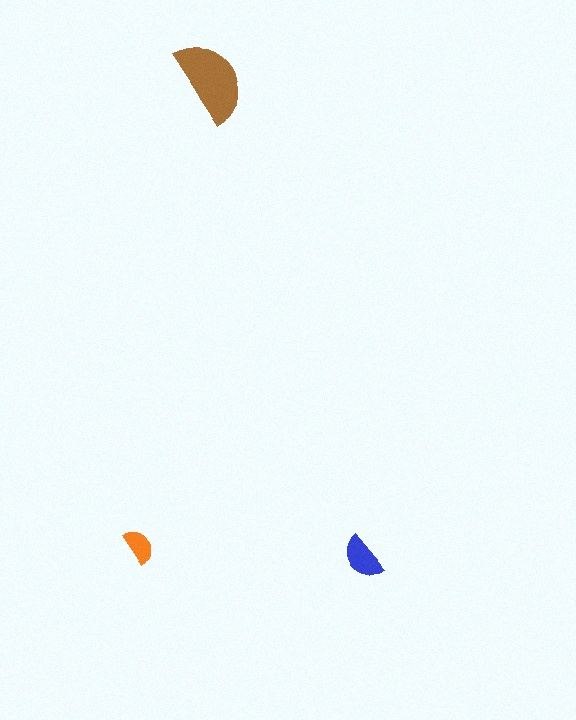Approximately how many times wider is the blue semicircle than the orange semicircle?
About 1.5 times wider.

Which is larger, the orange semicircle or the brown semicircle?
The brown one.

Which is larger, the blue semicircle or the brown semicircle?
The brown one.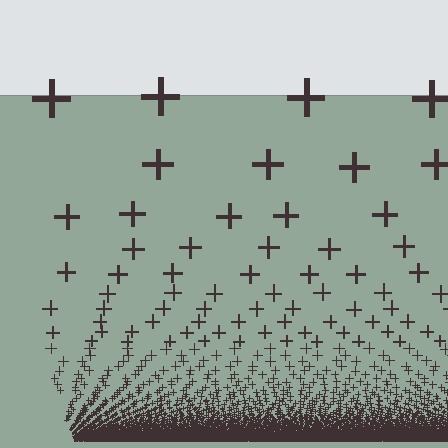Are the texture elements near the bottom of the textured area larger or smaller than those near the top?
Smaller. The gradient is inverted — elements near the bottom are smaller and denser.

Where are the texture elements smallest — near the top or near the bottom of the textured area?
Near the bottom.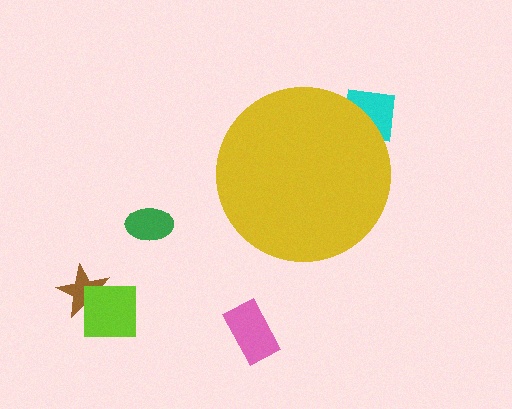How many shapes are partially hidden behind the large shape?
1 shape is partially hidden.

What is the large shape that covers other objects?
A yellow circle.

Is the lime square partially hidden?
No, the lime square is fully visible.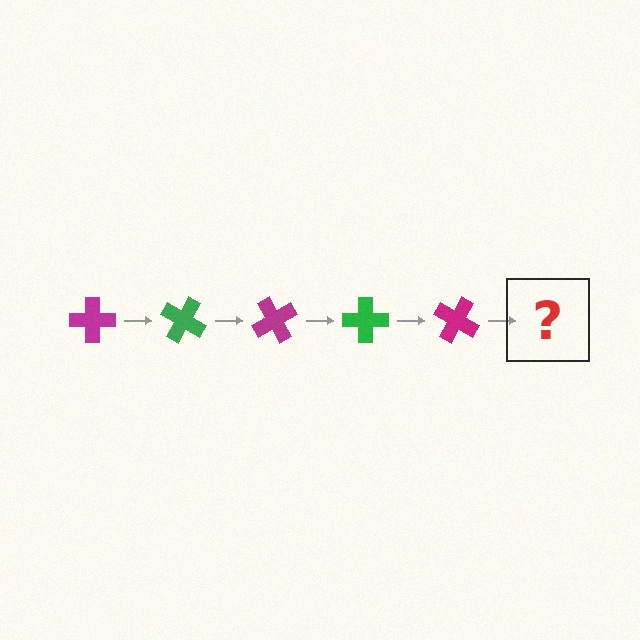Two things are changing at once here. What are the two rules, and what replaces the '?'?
The two rules are that it rotates 30 degrees each step and the color cycles through magenta and green. The '?' should be a green cross, rotated 150 degrees from the start.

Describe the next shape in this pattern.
It should be a green cross, rotated 150 degrees from the start.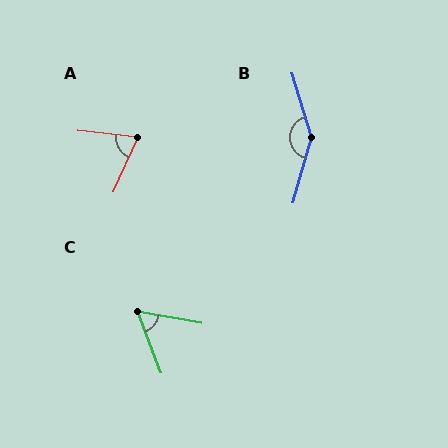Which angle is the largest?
B, at approximately 148 degrees.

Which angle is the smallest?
C, at approximately 59 degrees.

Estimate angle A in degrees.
Approximately 72 degrees.